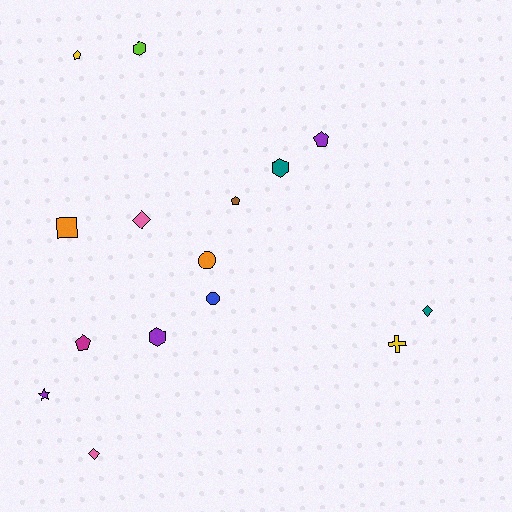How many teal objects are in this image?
There are 2 teal objects.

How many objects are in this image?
There are 15 objects.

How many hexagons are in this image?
There are 3 hexagons.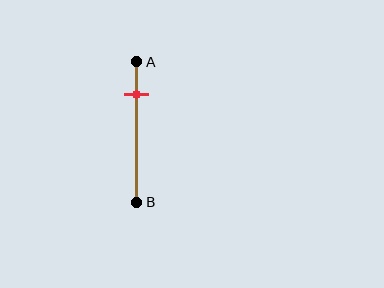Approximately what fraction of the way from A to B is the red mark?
The red mark is approximately 25% of the way from A to B.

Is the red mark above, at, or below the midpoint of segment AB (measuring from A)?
The red mark is above the midpoint of segment AB.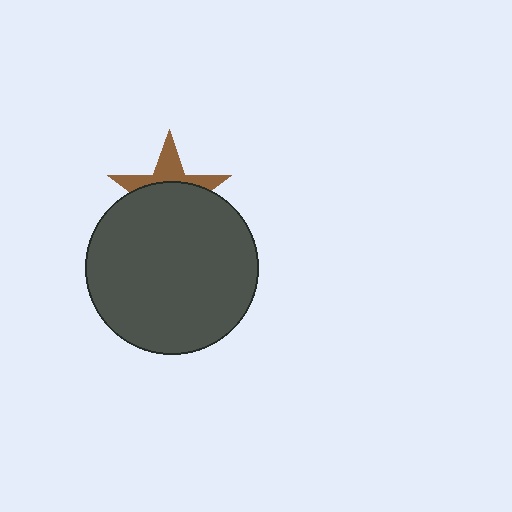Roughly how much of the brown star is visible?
A small part of it is visible (roughly 36%).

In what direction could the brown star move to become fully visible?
The brown star could move up. That would shift it out from behind the dark gray circle entirely.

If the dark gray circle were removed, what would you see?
You would see the complete brown star.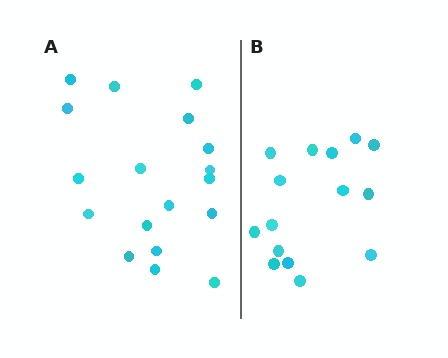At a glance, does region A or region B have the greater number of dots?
Region A (the left region) has more dots.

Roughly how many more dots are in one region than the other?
Region A has just a few more — roughly 2 or 3 more dots than region B.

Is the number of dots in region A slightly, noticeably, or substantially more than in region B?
Region A has only slightly more — the two regions are fairly close. The ratio is roughly 1.2 to 1.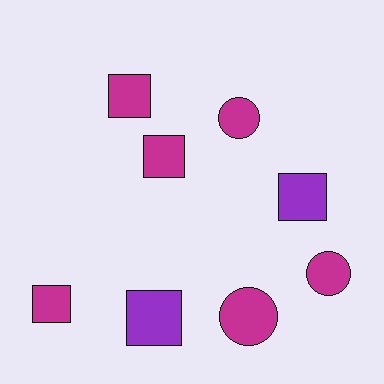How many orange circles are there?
There are no orange circles.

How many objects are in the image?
There are 8 objects.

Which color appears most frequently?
Magenta, with 6 objects.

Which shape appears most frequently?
Square, with 5 objects.